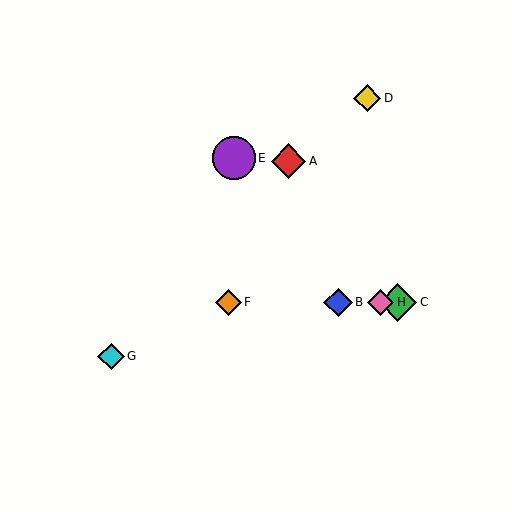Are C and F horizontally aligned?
Yes, both are at y≈302.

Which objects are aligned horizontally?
Objects B, C, F, H are aligned horizontally.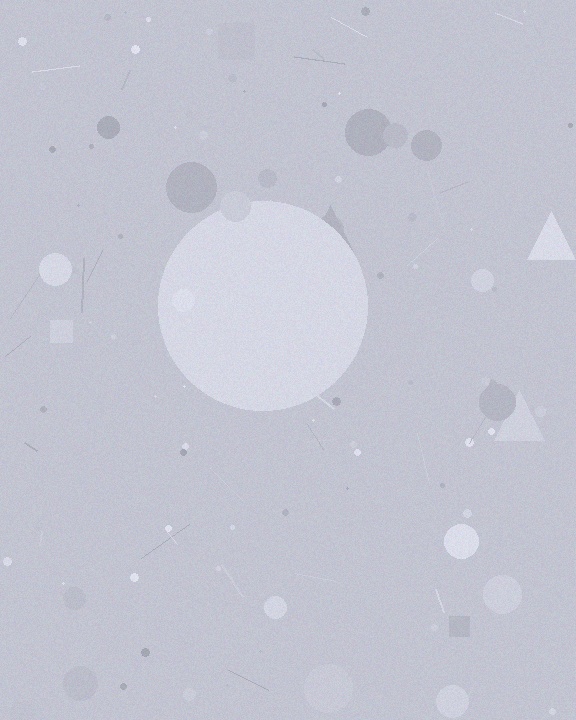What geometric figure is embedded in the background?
A circle is embedded in the background.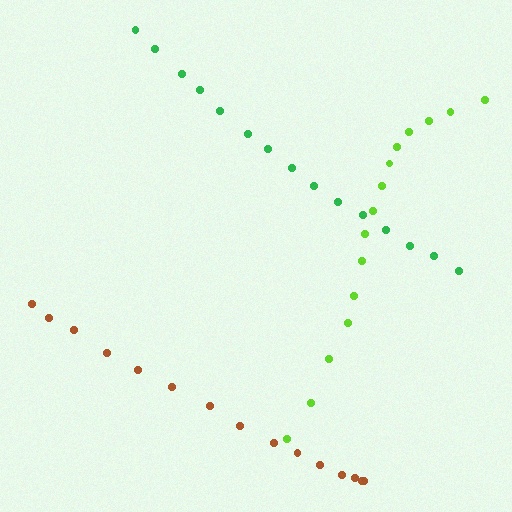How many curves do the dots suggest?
There are 3 distinct paths.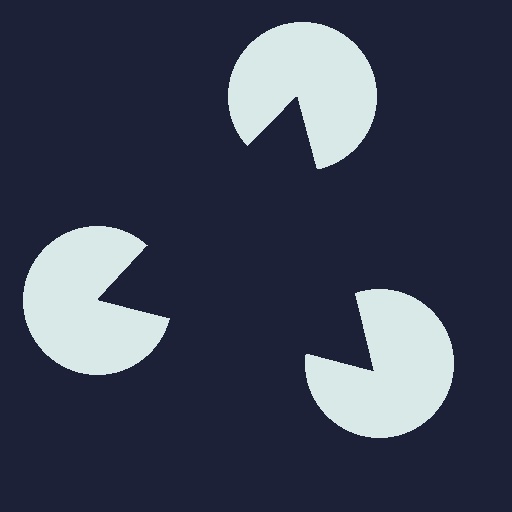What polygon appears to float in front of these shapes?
An illusory triangle — its edges are inferred from the aligned wedge cuts in the pac-man discs, not physically drawn.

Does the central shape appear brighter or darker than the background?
It typically appears slightly darker than the background, even though no actual brightness change is drawn.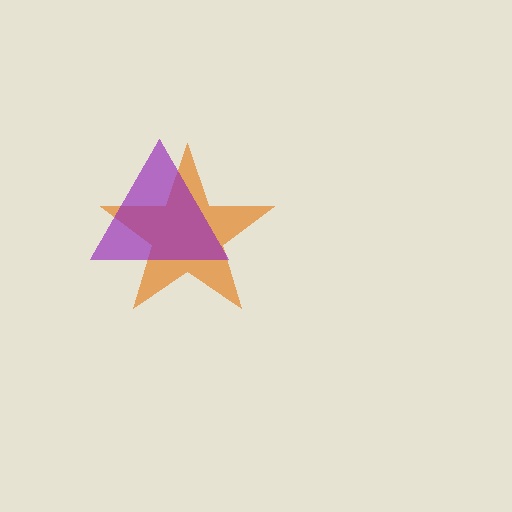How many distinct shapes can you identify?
There are 2 distinct shapes: an orange star, a purple triangle.